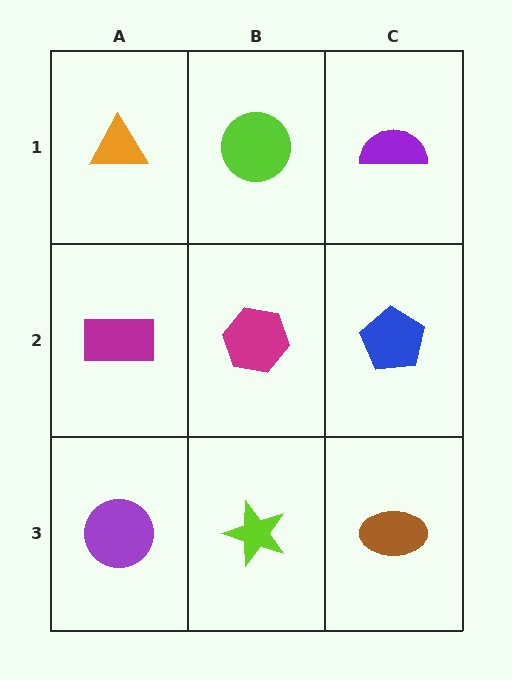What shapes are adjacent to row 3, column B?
A magenta hexagon (row 2, column B), a purple circle (row 3, column A), a brown ellipse (row 3, column C).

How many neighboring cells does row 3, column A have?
2.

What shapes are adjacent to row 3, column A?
A magenta rectangle (row 2, column A), a lime star (row 3, column B).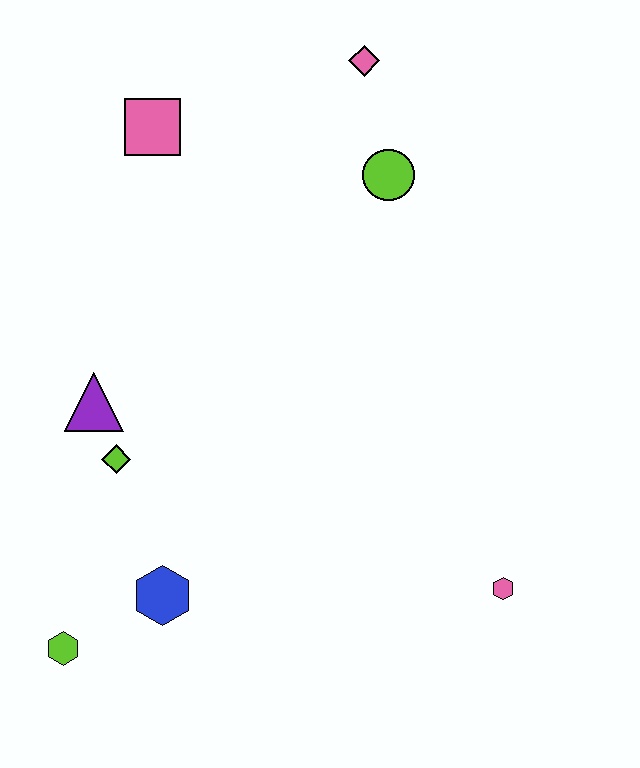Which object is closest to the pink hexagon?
The blue hexagon is closest to the pink hexagon.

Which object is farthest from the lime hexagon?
The pink diamond is farthest from the lime hexagon.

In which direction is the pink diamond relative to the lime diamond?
The pink diamond is above the lime diamond.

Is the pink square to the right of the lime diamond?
Yes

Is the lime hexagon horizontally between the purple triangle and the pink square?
No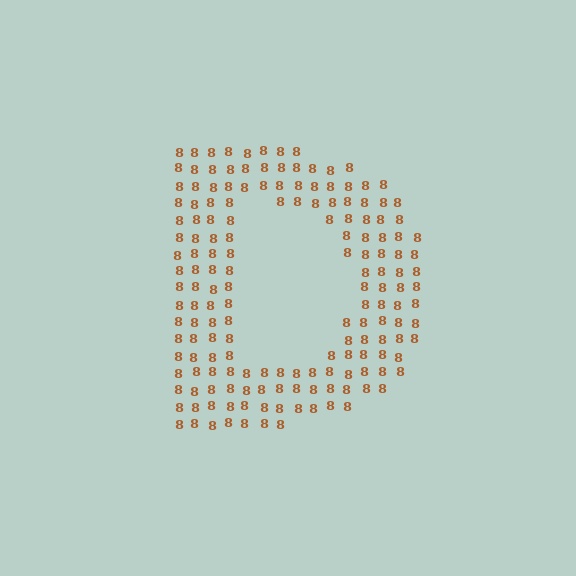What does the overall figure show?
The overall figure shows the letter D.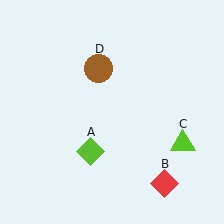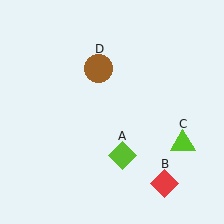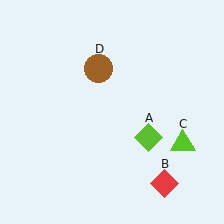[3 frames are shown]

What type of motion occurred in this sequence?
The lime diamond (object A) rotated counterclockwise around the center of the scene.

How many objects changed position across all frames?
1 object changed position: lime diamond (object A).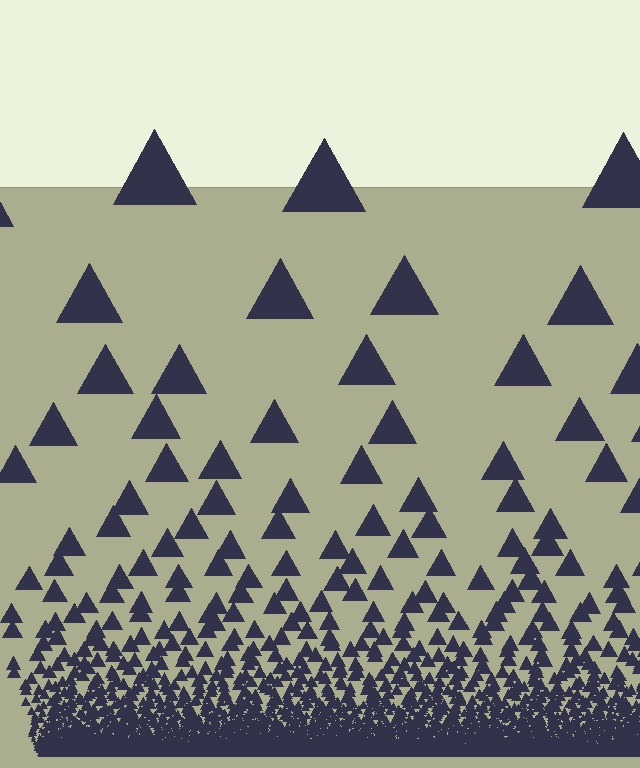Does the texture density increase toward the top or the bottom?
Density increases toward the bottom.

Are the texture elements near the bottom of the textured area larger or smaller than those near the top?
Smaller. The gradient is inverted — elements near the bottom are smaller and denser.